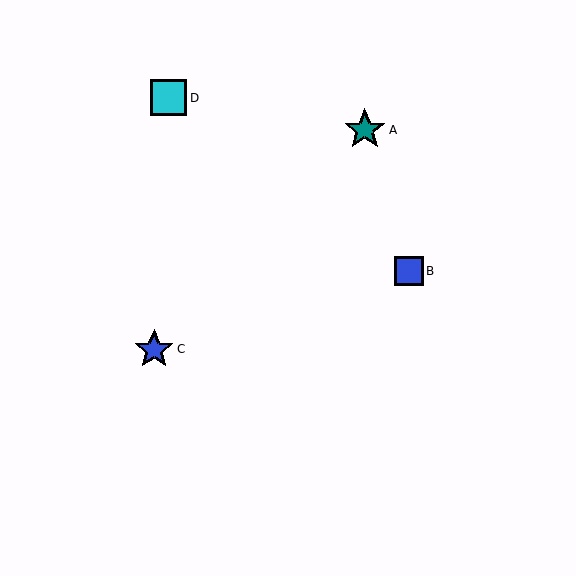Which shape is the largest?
The teal star (labeled A) is the largest.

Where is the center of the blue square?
The center of the blue square is at (409, 271).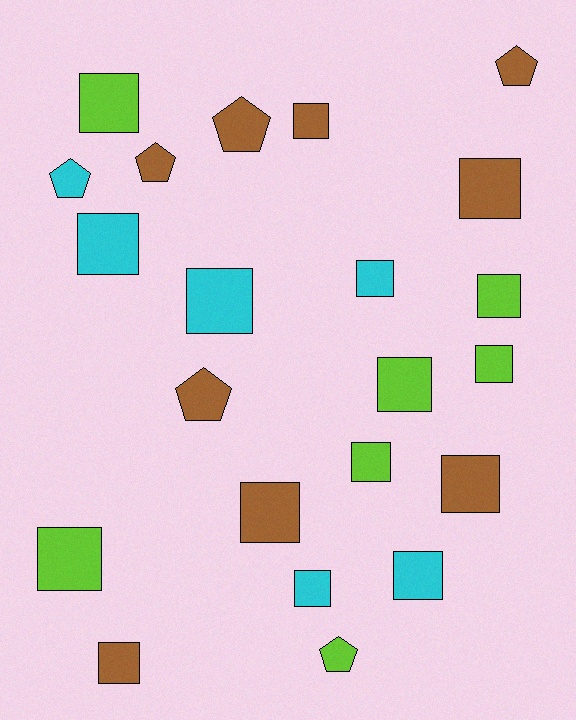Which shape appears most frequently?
Square, with 16 objects.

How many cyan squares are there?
There are 5 cyan squares.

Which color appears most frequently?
Brown, with 9 objects.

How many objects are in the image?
There are 22 objects.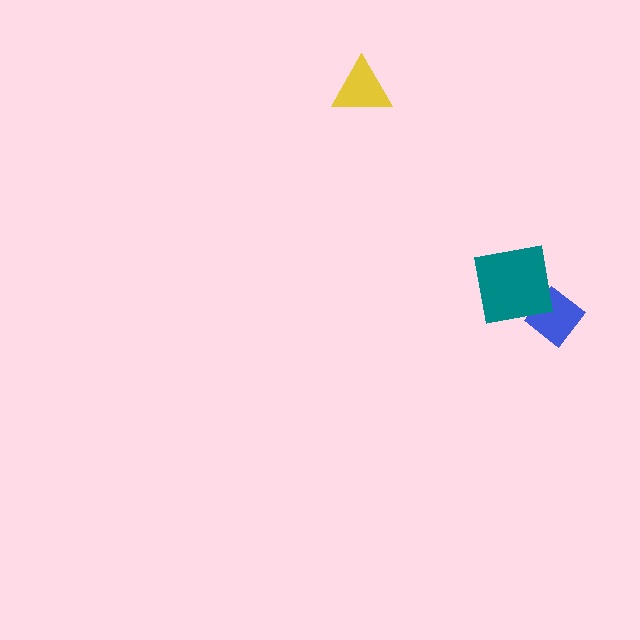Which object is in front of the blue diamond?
The teal square is in front of the blue diamond.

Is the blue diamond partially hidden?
Yes, it is partially covered by another shape.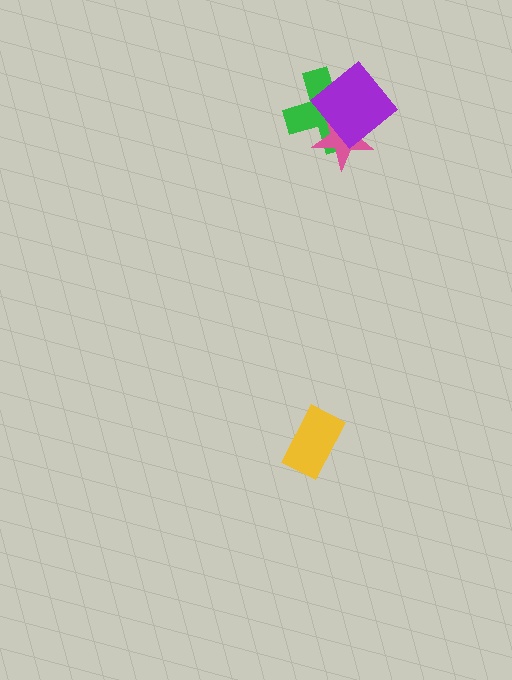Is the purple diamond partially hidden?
No, no other shape covers it.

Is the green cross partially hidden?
Yes, it is partially covered by another shape.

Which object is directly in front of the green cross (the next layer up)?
The pink star is directly in front of the green cross.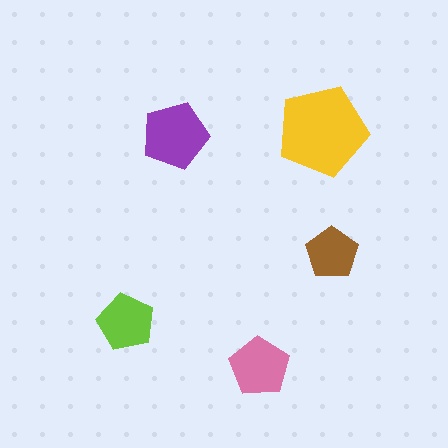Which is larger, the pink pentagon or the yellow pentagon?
The yellow one.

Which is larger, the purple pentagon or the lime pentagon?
The purple one.